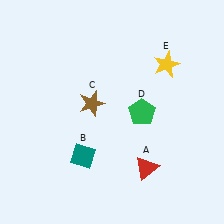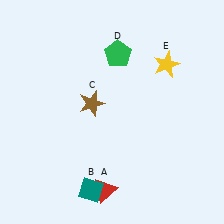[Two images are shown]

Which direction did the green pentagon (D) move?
The green pentagon (D) moved up.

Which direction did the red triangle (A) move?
The red triangle (A) moved left.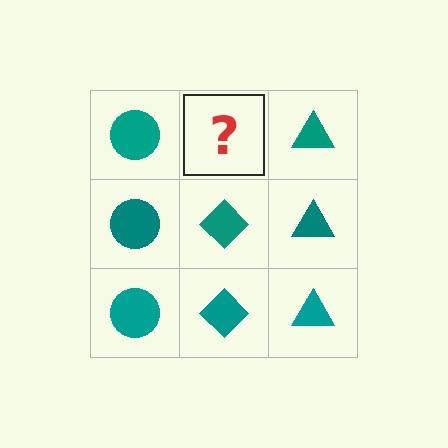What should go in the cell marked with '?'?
The missing cell should contain a teal diamond.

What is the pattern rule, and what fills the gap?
The rule is that each column has a consistent shape. The gap should be filled with a teal diamond.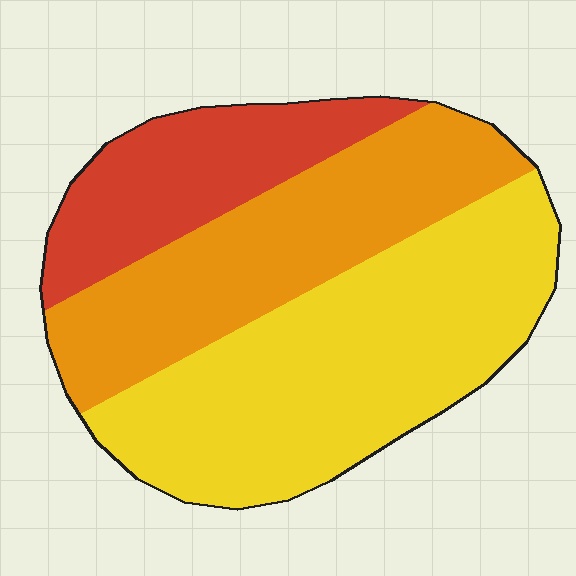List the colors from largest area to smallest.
From largest to smallest: yellow, orange, red.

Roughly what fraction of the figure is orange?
Orange covers roughly 30% of the figure.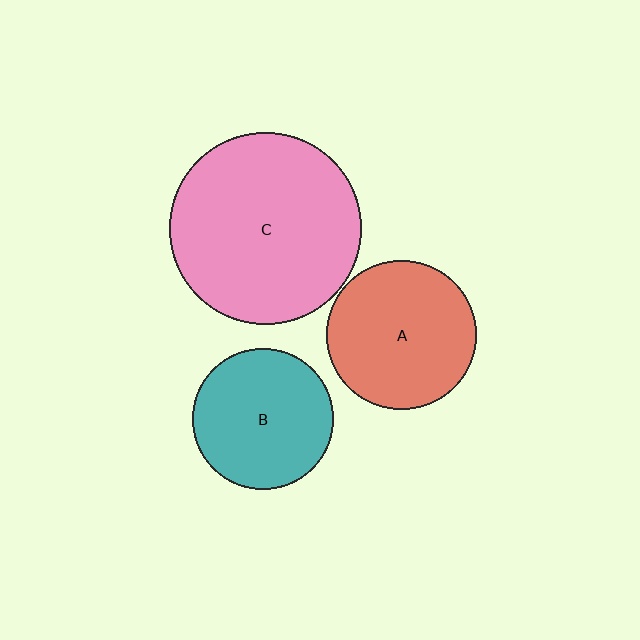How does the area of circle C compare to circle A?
Approximately 1.6 times.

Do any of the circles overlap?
No, none of the circles overlap.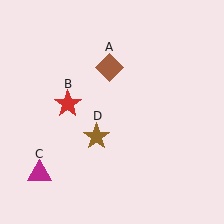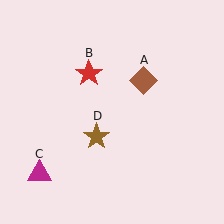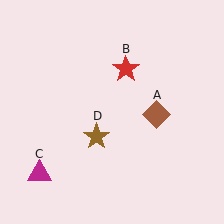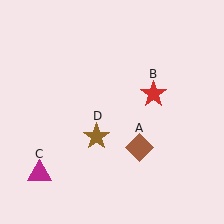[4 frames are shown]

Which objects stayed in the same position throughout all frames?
Magenta triangle (object C) and brown star (object D) remained stationary.